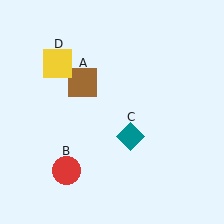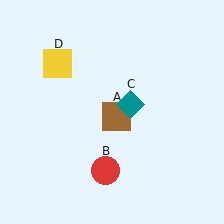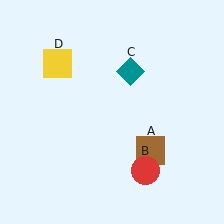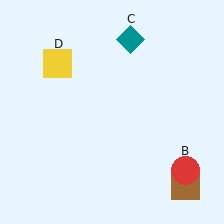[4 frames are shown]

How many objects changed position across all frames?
3 objects changed position: brown square (object A), red circle (object B), teal diamond (object C).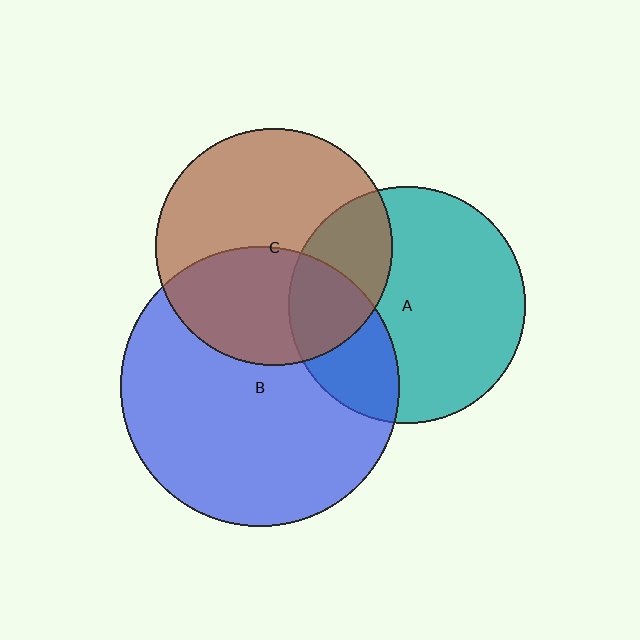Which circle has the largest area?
Circle B (blue).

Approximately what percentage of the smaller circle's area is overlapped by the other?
Approximately 30%.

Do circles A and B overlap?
Yes.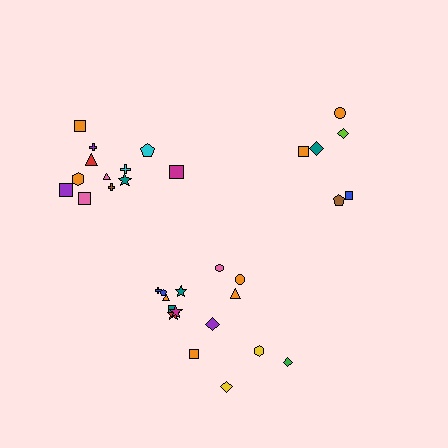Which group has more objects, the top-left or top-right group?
The top-left group.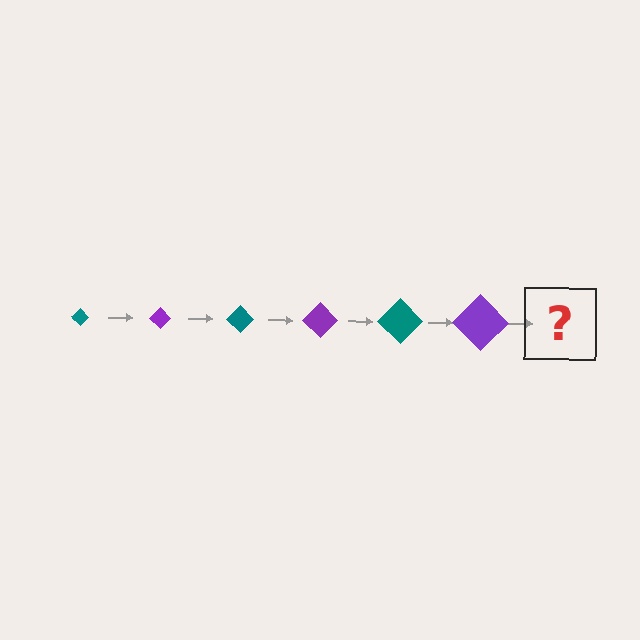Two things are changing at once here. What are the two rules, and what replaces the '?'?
The two rules are that the diamond grows larger each step and the color cycles through teal and purple. The '?' should be a teal diamond, larger than the previous one.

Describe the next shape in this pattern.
It should be a teal diamond, larger than the previous one.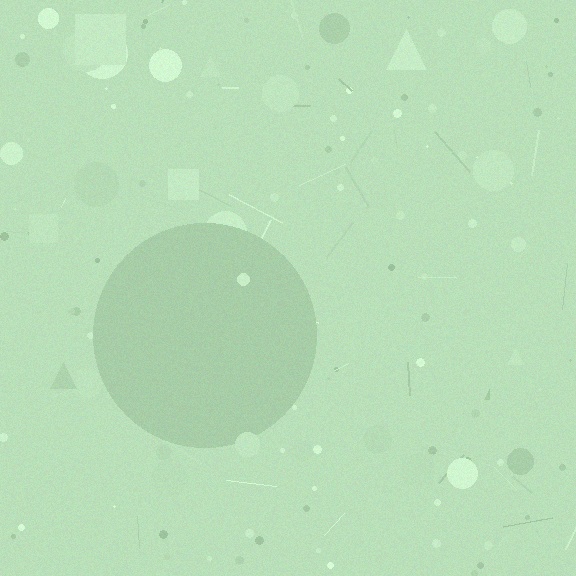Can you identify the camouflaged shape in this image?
The camouflaged shape is a circle.